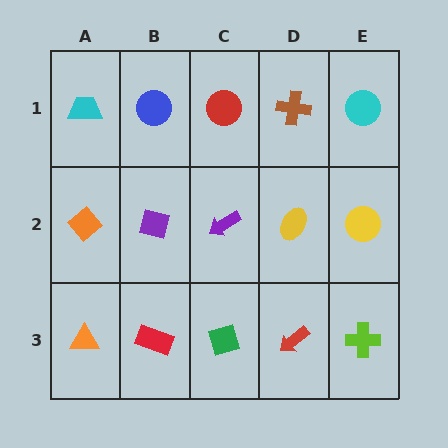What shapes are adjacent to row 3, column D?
A yellow ellipse (row 2, column D), a green diamond (row 3, column C), a lime cross (row 3, column E).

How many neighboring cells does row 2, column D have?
4.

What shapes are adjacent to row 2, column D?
A brown cross (row 1, column D), a red arrow (row 3, column D), a purple arrow (row 2, column C), a yellow circle (row 2, column E).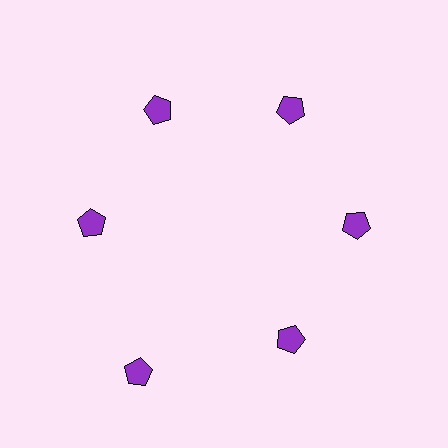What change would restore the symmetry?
The symmetry would be restored by moving it inward, back onto the ring so that all 6 pentagons sit at equal angles and equal distance from the center.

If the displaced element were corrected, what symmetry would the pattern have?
It would have 6-fold rotational symmetry — the pattern would map onto itself every 60 degrees.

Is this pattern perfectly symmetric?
No. The 6 purple pentagons are arranged in a ring, but one element near the 7 o'clock position is pushed outward from the center, breaking the 6-fold rotational symmetry.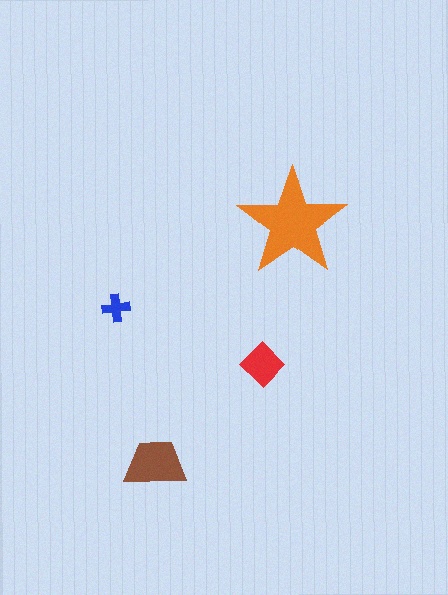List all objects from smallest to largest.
The blue cross, the red diamond, the brown trapezoid, the orange star.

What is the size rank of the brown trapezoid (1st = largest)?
2nd.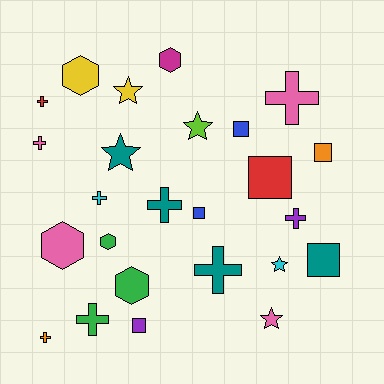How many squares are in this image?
There are 6 squares.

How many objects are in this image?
There are 25 objects.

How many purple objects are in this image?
There are 2 purple objects.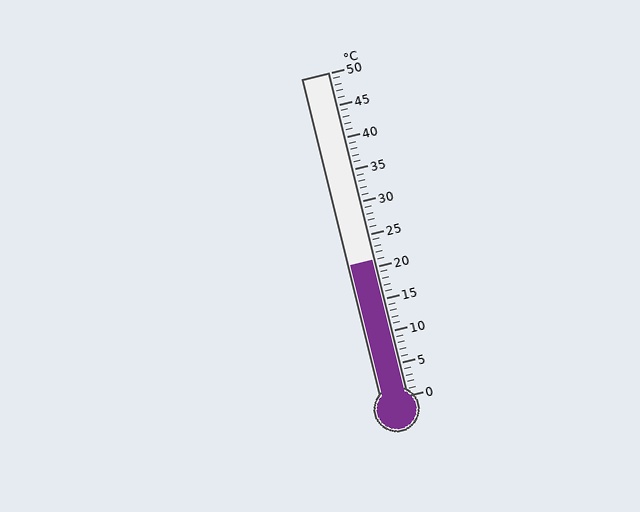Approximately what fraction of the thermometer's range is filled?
The thermometer is filled to approximately 40% of its range.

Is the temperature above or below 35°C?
The temperature is below 35°C.